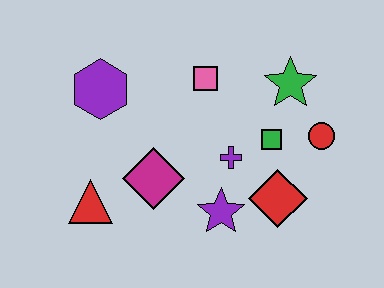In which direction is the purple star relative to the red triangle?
The purple star is to the right of the red triangle.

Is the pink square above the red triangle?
Yes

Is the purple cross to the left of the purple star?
No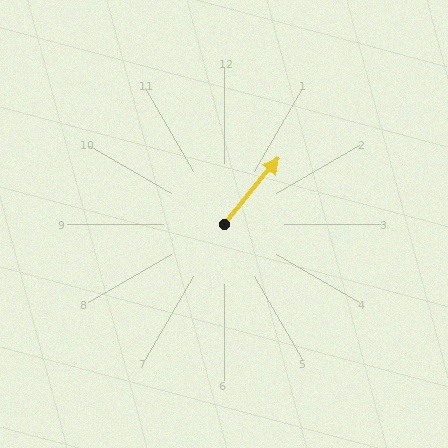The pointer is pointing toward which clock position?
Roughly 1 o'clock.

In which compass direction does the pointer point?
Northeast.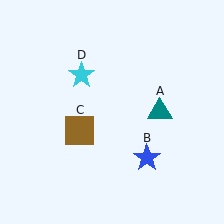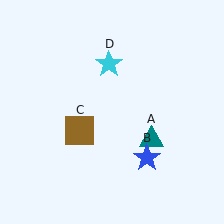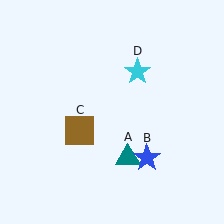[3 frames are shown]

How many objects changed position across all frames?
2 objects changed position: teal triangle (object A), cyan star (object D).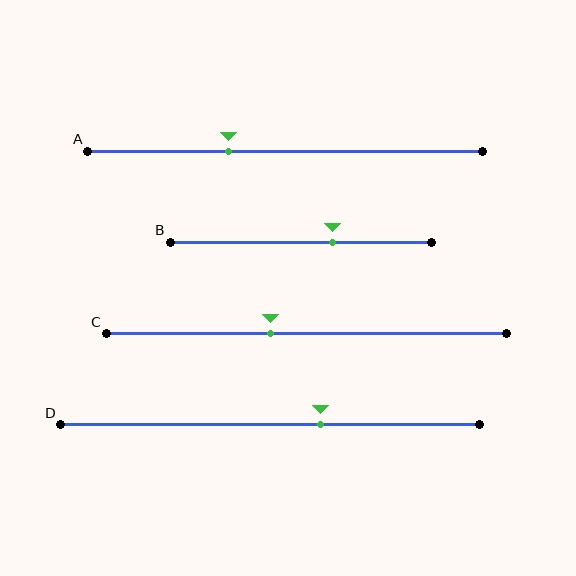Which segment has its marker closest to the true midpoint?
Segment C has its marker closest to the true midpoint.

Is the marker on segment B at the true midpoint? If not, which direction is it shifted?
No, the marker on segment B is shifted to the right by about 12% of the segment length.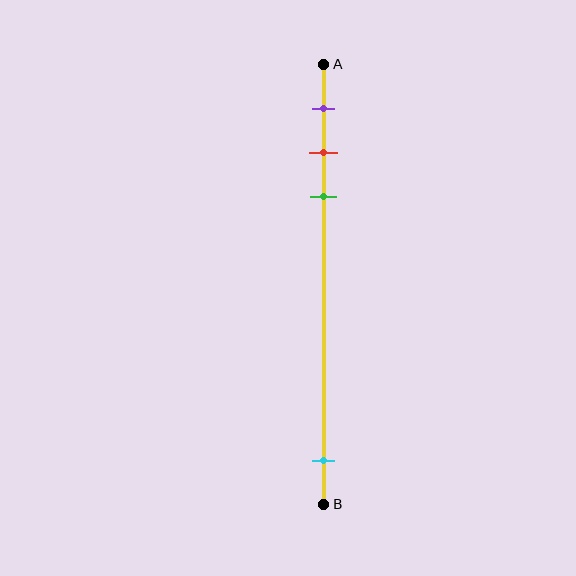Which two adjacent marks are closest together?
The red and green marks are the closest adjacent pair.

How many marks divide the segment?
There are 4 marks dividing the segment.